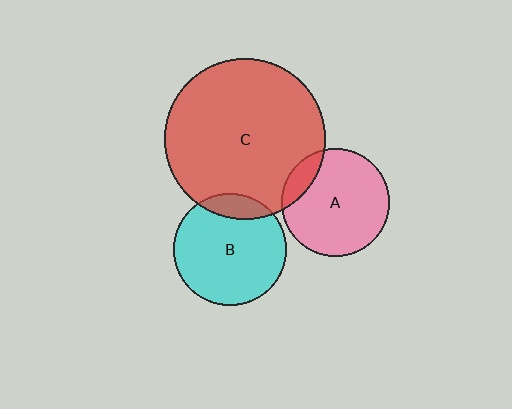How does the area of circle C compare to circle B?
Approximately 2.1 times.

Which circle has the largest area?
Circle C (red).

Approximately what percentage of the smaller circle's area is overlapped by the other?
Approximately 15%.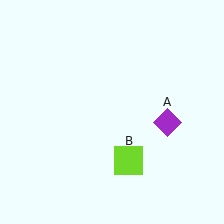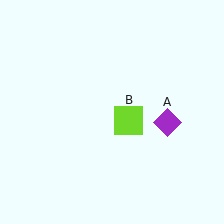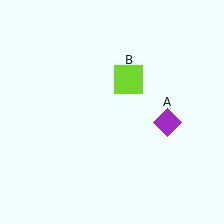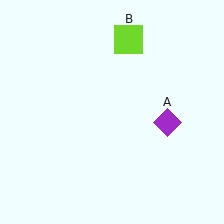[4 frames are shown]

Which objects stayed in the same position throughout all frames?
Purple diamond (object A) remained stationary.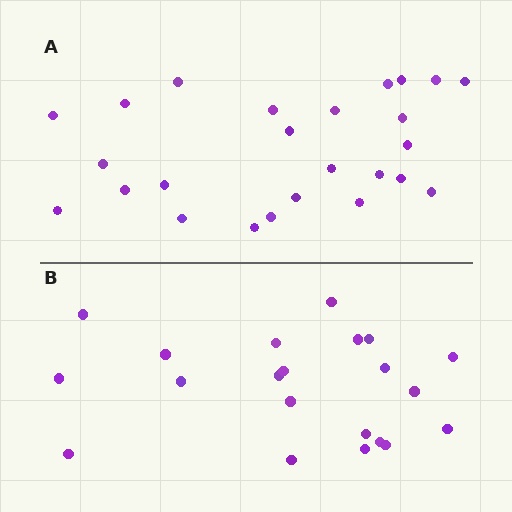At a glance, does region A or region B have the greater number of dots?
Region A (the top region) has more dots.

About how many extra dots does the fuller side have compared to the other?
Region A has about 4 more dots than region B.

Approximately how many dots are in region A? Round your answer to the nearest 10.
About 20 dots. (The exact count is 25, which rounds to 20.)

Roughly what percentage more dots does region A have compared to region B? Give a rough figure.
About 20% more.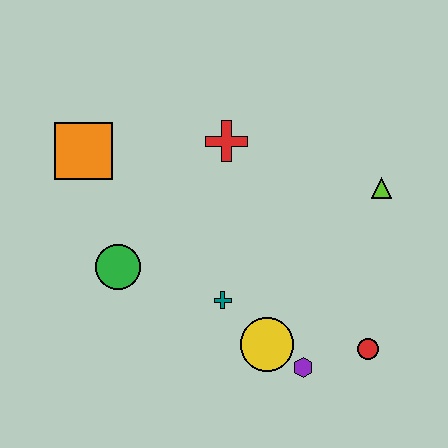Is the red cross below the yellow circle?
No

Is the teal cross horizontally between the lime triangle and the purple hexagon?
No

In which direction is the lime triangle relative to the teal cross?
The lime triangle is to the right of the teal cross.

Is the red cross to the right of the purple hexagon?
No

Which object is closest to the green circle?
The teal cross is closest to the green circle.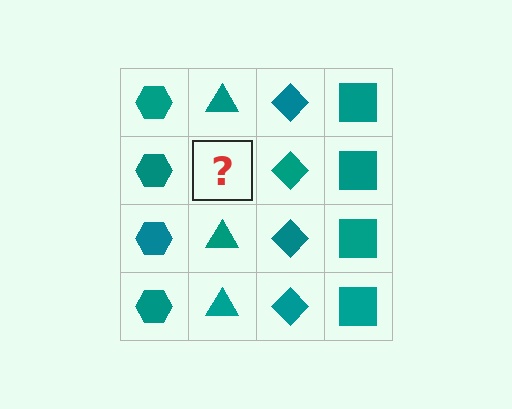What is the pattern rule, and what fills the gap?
The rule is that each column has a consistent shape. The gap should be filled with a teal triangle.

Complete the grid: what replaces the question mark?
The question mark should be replaced with a teal triangle.